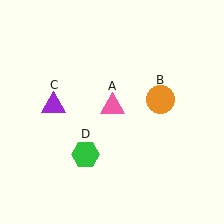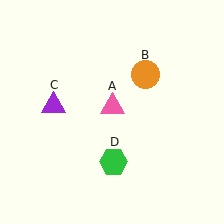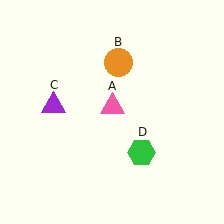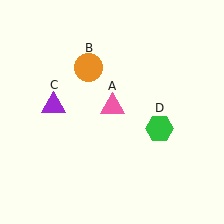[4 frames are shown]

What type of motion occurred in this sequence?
The orange circle (object B), green hexagon (object D) rotated counterclockwise around the center of the scene.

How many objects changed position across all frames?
2 objects changed position: orange circle (object B), green hexagon (object D).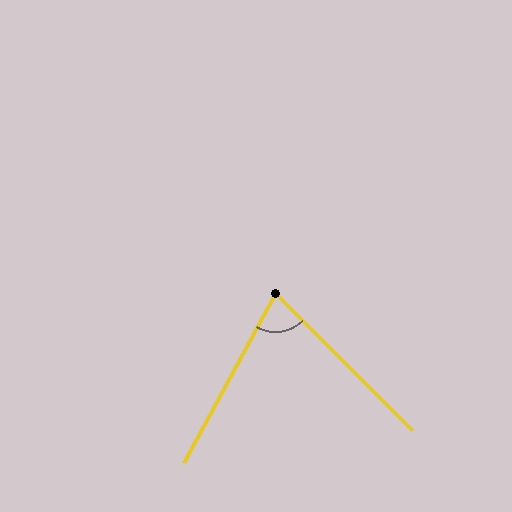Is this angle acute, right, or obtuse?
It is acute.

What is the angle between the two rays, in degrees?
Approximately 73 degrees.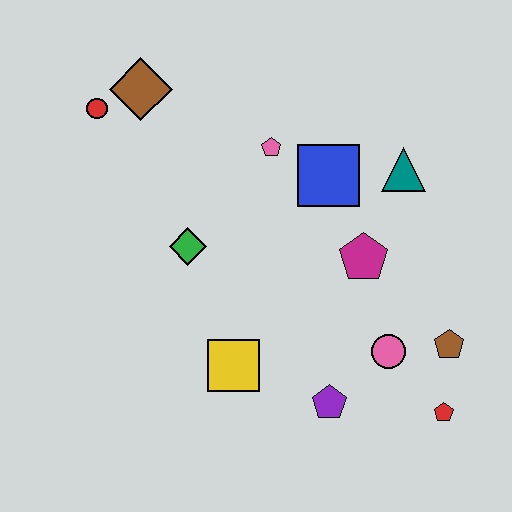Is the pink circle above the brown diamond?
No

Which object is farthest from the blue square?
The red pentagon is farthest from the blue square.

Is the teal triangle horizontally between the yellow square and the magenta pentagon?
No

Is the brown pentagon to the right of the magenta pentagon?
Yes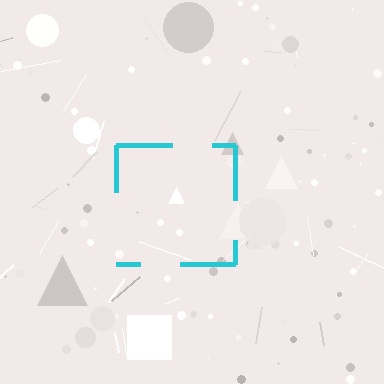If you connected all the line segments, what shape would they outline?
They would outline a square.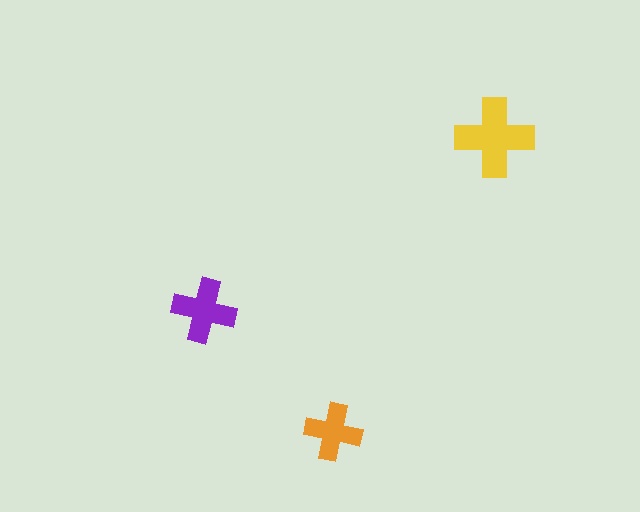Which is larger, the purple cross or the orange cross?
The purple one.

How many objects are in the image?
There are 3 objects in the image.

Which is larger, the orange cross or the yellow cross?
The yellow one.